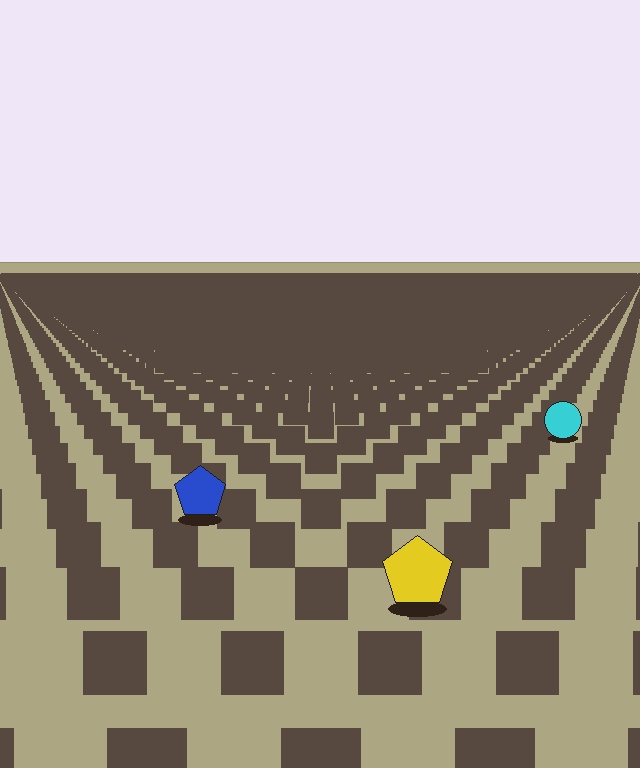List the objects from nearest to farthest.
From nearest to farthest: the yellow pentagon, the blue pentagon, the cyan circle.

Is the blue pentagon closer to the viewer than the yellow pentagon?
No. The yellow pentagon is closer — you can tell from the texture gradient: the ground texture is coarser near it.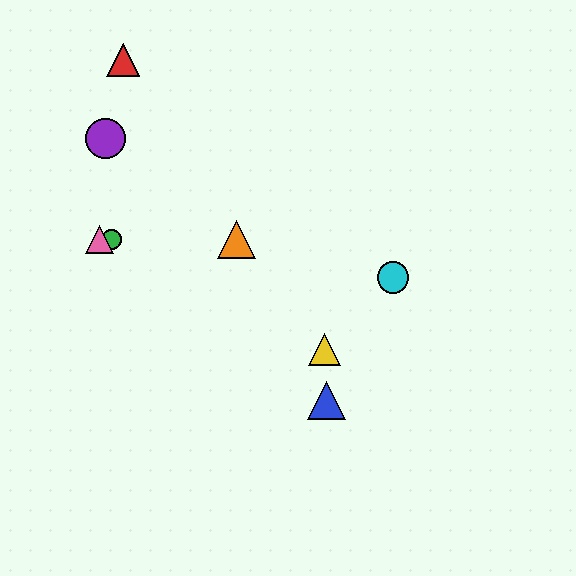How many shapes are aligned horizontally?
3 shapes (the green circle, the orange triangle, the pink triangle) are aligned horizontally.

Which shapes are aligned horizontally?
The green circle, the orange triangle, the pink triangle are aligned horizontally.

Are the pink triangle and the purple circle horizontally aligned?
No, the pink triangle is at y≈240 and the purple circle is at y≈138.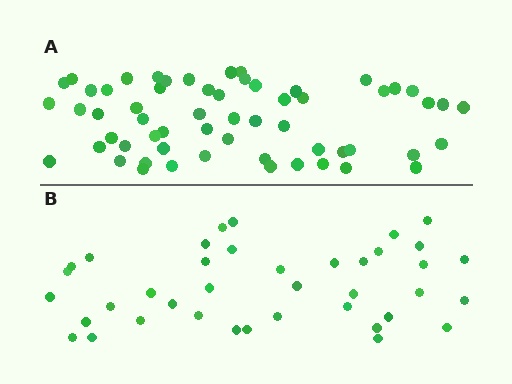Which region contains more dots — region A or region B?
Region A (the top region) has more dots.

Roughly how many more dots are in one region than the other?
Region A has approximately 20 more dots than region B.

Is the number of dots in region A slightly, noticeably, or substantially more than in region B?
Region A has substantially more. The ratio is roughly 1.5 to 1.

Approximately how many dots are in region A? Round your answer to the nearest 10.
About 60 dots. (The exact count is 59, which rounds to 60.)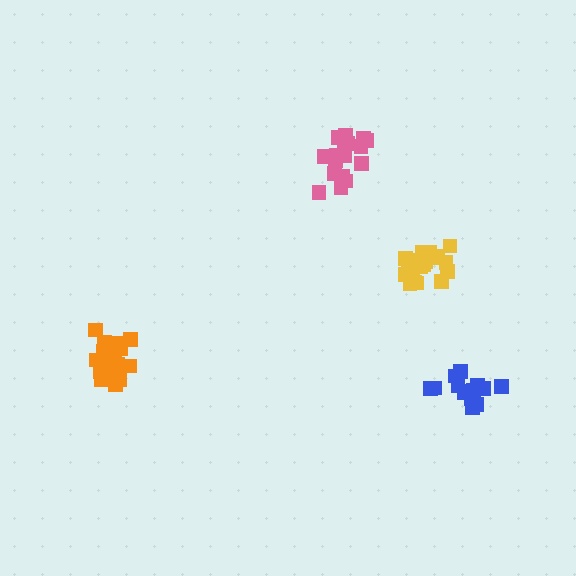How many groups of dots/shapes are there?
There are 4 groups.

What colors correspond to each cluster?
The clusters are colored: yellow, blue, pink, orange.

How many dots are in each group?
Group 1: 19 dots, Group 2: 15 dots, Group 3: 19 dots, Group 4: 19 dots (72 total).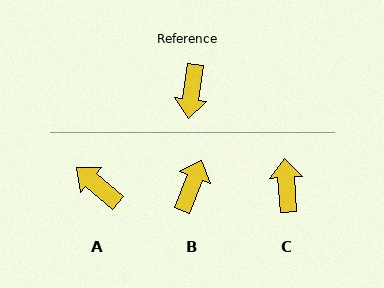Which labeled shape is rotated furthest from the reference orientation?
C, about 168 degrees away.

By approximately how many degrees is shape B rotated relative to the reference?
Approximately 166 degrees counter-clockwise.